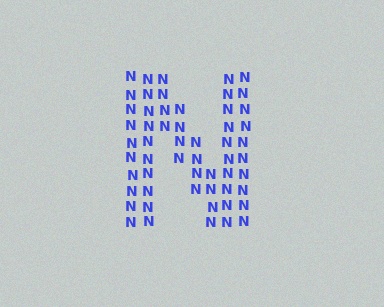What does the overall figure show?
The overall figure shows the letter N.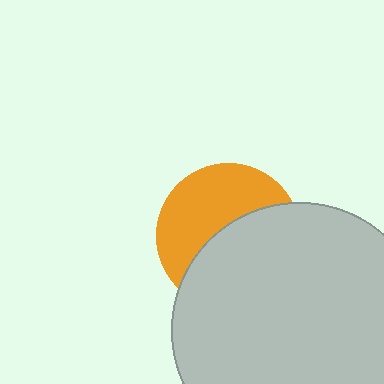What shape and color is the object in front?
The object in front is a light gray circle.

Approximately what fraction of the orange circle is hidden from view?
Roughly 53% of the orange circle is hidden behind the light gray circle.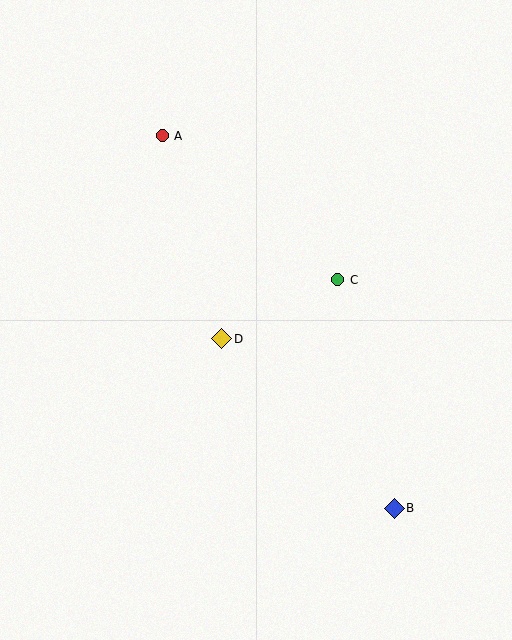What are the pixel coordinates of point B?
Point B is at (394, 508).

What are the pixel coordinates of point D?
Point D is at (222, 339).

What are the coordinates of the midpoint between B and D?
The midpoint between B and D is at (308, 424).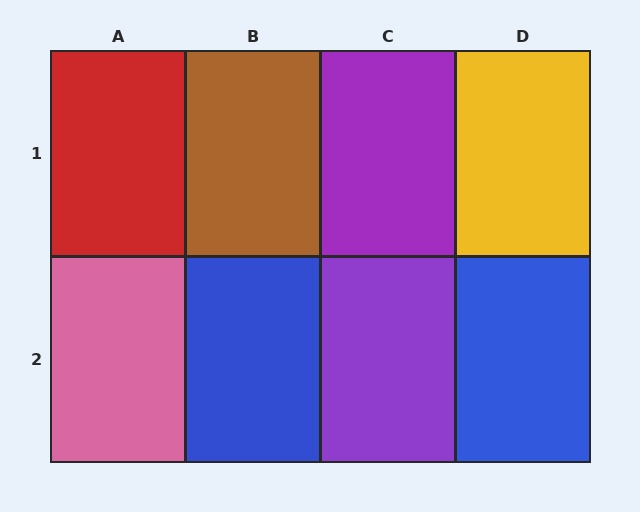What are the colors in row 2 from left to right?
Pink, blue, purple, blue.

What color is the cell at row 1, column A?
Red.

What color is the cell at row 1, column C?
Purple.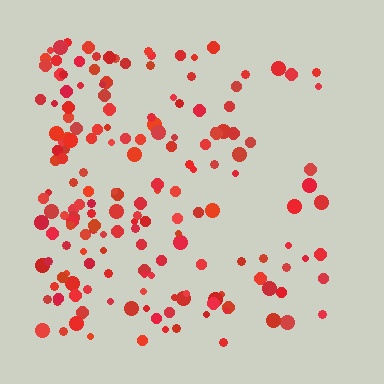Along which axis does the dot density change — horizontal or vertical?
Horizontal.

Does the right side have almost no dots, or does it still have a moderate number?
Still a moderate number, just noticeably fewer than the left.